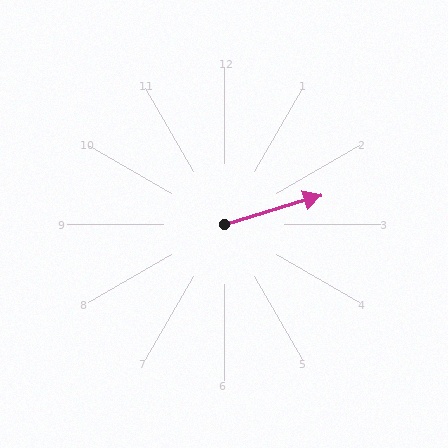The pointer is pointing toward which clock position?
Roughly 2 o'clock.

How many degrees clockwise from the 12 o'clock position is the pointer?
Approximately 73 degrees.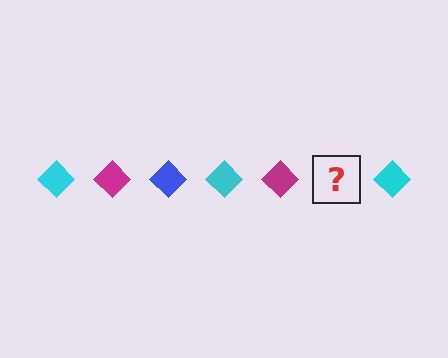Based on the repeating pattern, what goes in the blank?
The blank should be a blue diamond.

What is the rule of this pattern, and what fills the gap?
The rule is that the pattern cycles through cyan, magenta, blue diamonds. The gap should be filled with a blue diamond.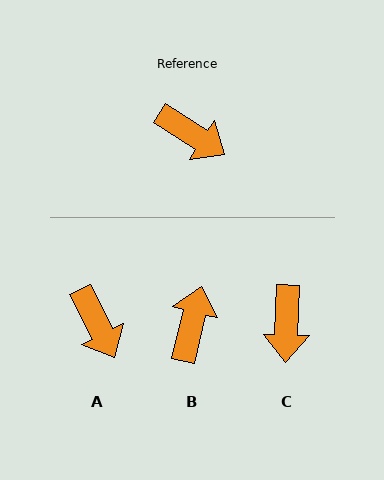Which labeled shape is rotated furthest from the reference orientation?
B, about 109 degrees away.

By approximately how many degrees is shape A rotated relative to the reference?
Approximately 31 degrees clockwise.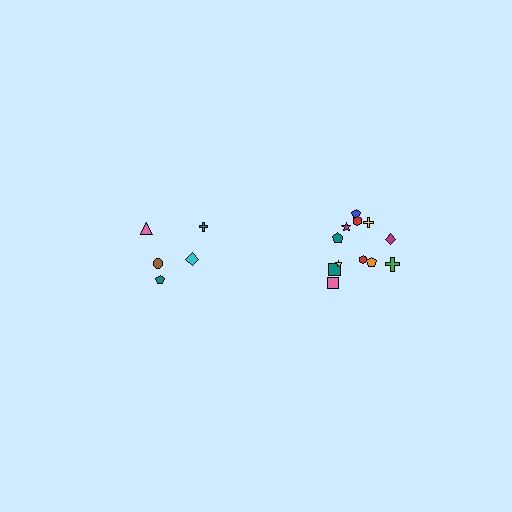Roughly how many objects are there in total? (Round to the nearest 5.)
Roughly 15 objects in total.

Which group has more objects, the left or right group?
The right group.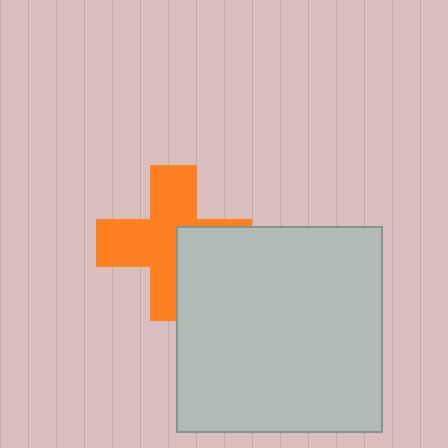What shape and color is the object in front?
The object in front is a light gray square.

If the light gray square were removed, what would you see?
You would see the complete orange cross.